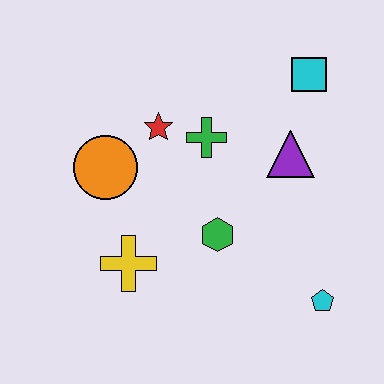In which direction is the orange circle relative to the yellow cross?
The orange circle is above the yellow cross.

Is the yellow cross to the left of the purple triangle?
Yes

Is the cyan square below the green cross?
No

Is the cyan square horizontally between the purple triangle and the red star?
No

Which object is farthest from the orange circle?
The cyan pentagon is farthest from the orange circle.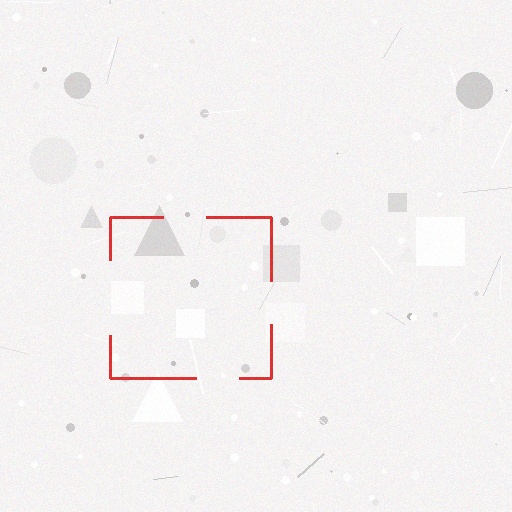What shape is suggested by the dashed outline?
The dashed outline suggests a square.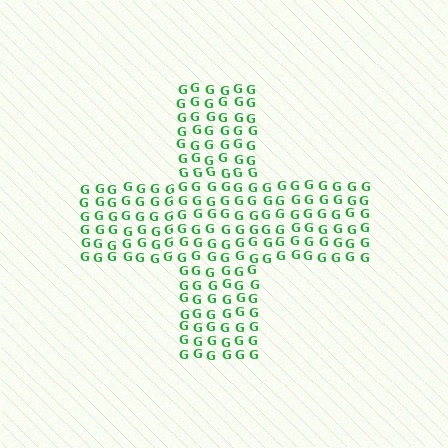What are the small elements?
The small elements are letter G's.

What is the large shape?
The large shape is a cross.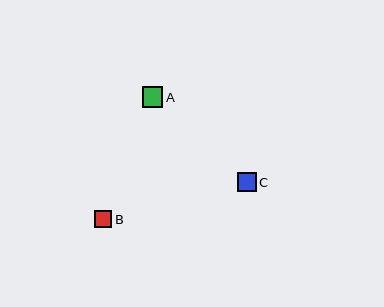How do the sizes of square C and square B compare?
Square C and square B are approximately the same size.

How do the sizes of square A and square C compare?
Square A and square C are approximately the same size.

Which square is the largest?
Square A is the largest with a size of approximately 21 pixels.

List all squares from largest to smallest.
From largest to smallest: A, C, B.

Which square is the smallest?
Square B is the smallest with a size of approximately 18 pixels.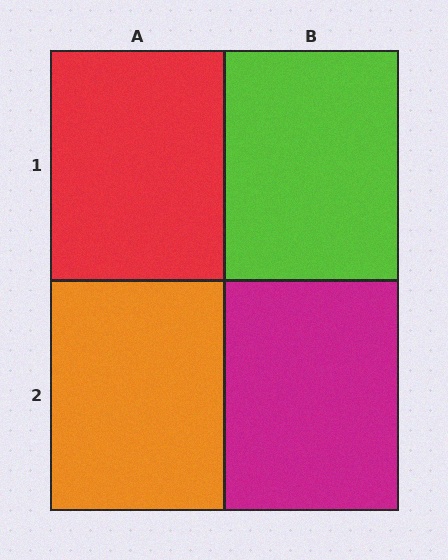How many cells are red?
1 cell is red.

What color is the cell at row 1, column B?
Lime.